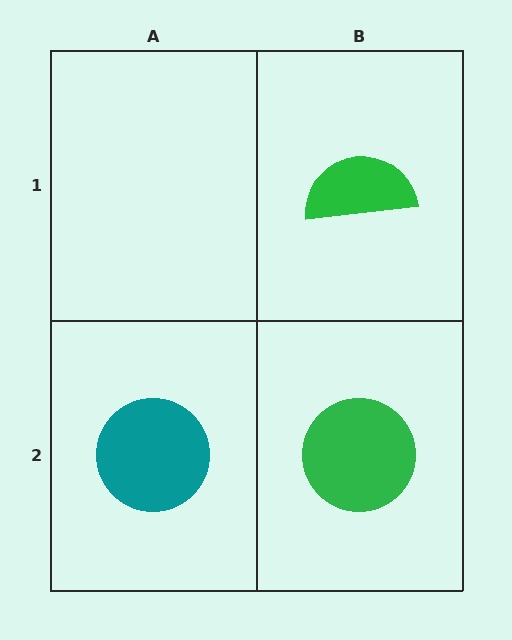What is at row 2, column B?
A green circle.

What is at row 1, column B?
A green semicircle.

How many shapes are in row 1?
1 shape.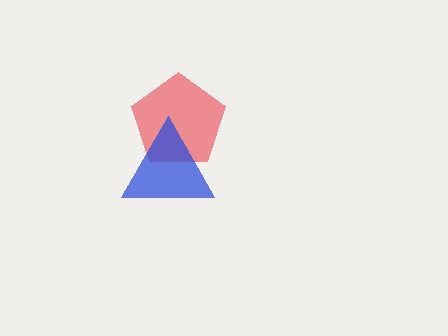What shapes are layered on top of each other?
The layered shapes are: a red pentagon, a blue triangle.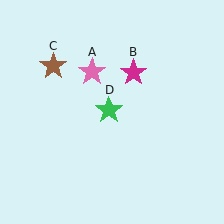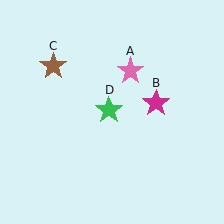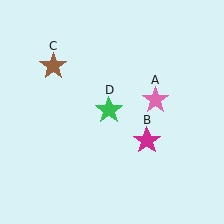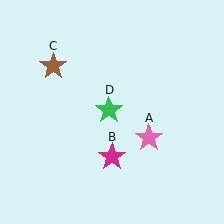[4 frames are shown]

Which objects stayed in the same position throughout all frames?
Brown star (object C) and green star (object D) remained stationary.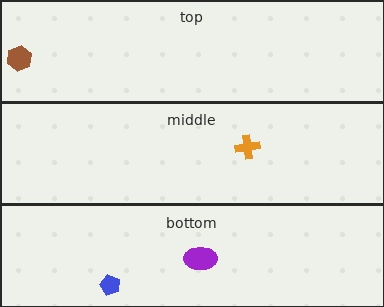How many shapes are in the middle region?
1.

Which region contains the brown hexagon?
The top region.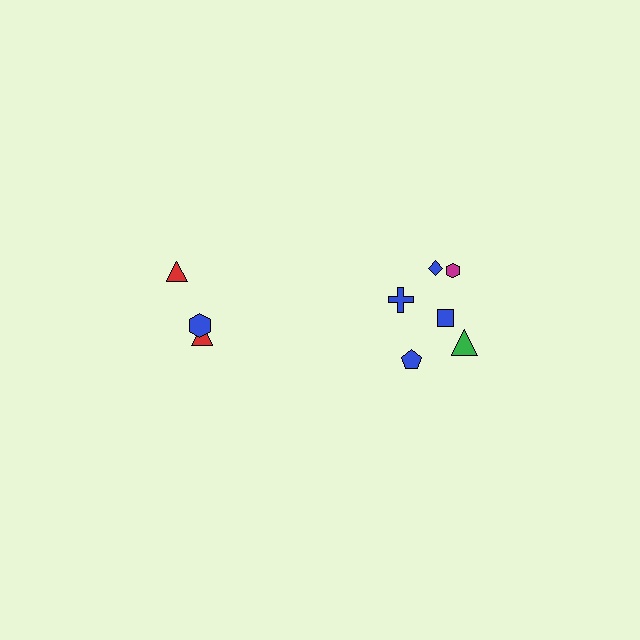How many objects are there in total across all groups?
There are 9 objects.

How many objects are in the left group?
There are 3 objects.